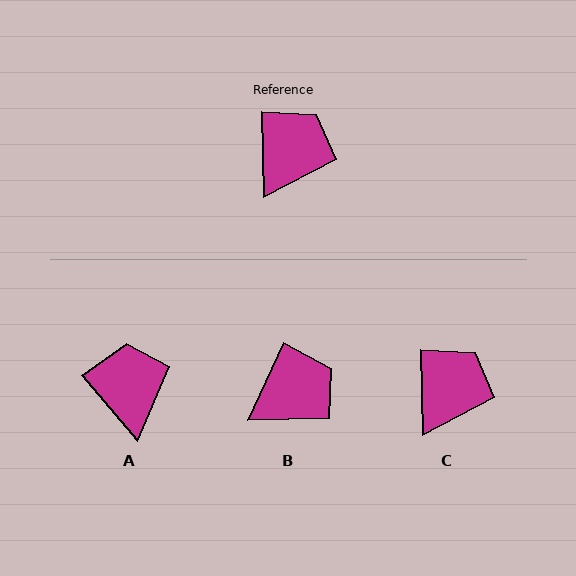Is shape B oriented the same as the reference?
No, it is off by about 26 degrees.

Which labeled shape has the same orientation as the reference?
C.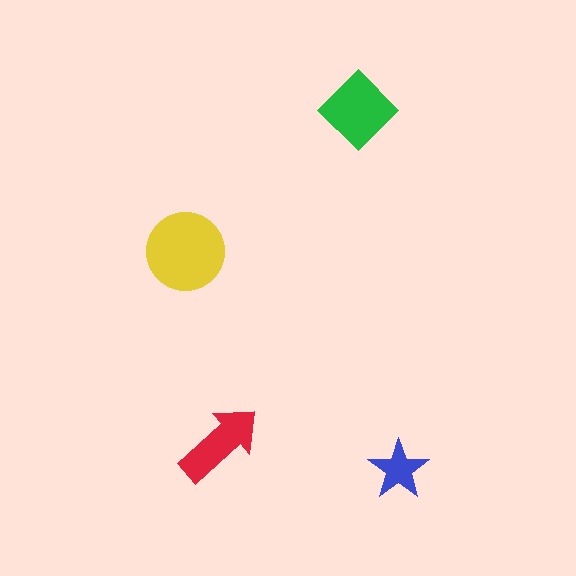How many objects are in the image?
There are 4 objects in the image.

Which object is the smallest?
The blue star.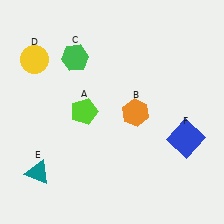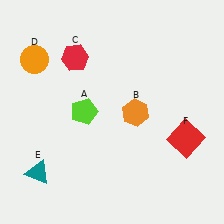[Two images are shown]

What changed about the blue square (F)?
In Image 1, F is blue. In Image 2, it changed to red.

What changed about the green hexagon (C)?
In Image 1, C is green. In Image 2, it changed to red.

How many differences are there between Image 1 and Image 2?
There are 3 differences between the two images.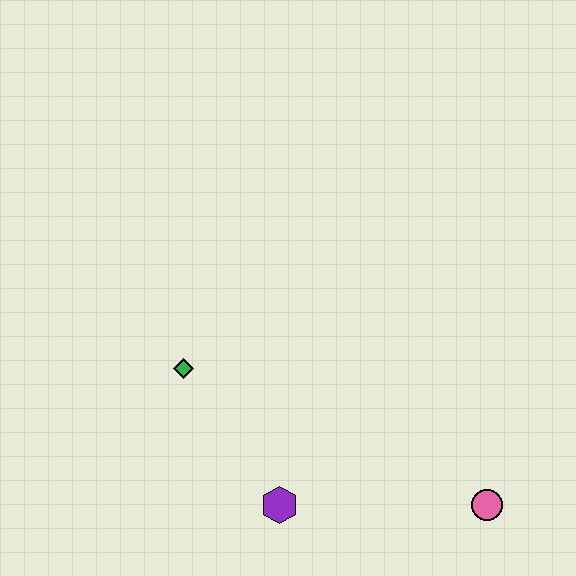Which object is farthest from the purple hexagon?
The pink circle is farthest from the purple hexagon.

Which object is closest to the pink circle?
The purple hexagon is closest to the pink circle.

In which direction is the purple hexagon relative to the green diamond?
The purple hexagon is below the green diamond.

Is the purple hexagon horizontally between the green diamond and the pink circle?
Yes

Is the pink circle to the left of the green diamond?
No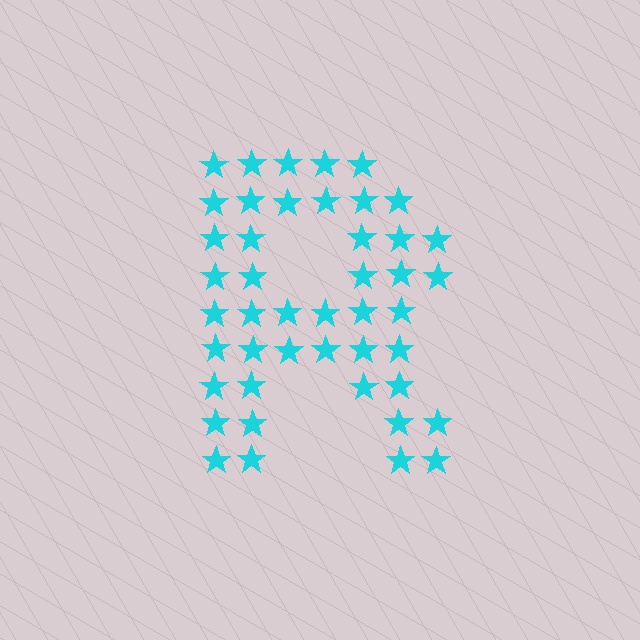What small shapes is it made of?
It is made of small stars.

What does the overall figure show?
The overall figure shows the letter R.